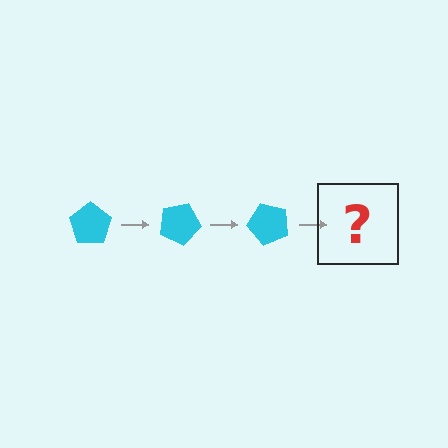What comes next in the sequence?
The next element should be a cyan pentagon rotated 75 degrees.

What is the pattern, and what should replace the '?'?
The pattern is that the pentagon rotates 25 degrees each step. The '?' should be a cyan pentagon rotated 75 degrees.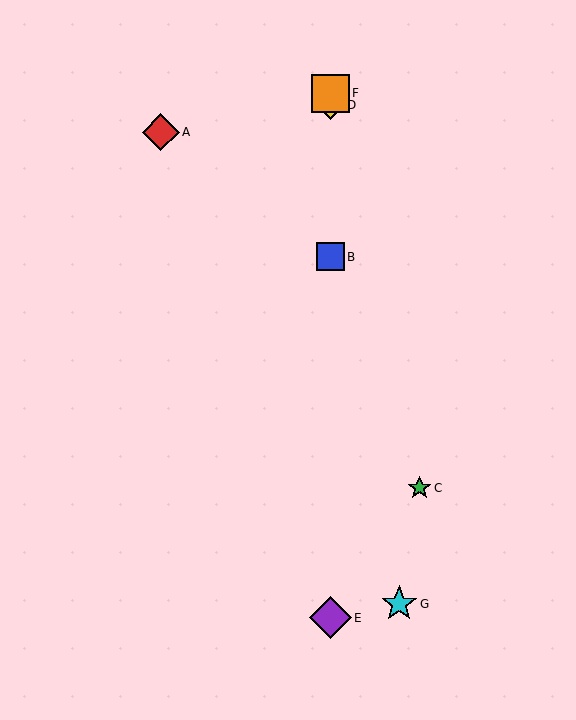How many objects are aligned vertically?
4 objects (B, D, E, F) are aligned vertically.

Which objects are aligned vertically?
Objects B, D, E, F are aligned vertically.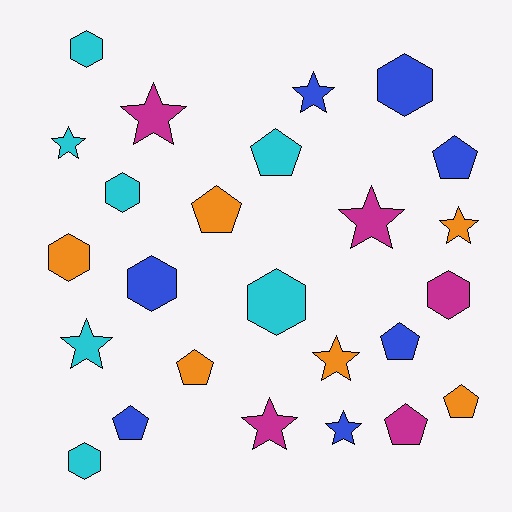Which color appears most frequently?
Blue, with 7 objects.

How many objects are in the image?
There are 25 objects.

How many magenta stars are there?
There are 3 magenta stars.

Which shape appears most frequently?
Star, with 9 objects.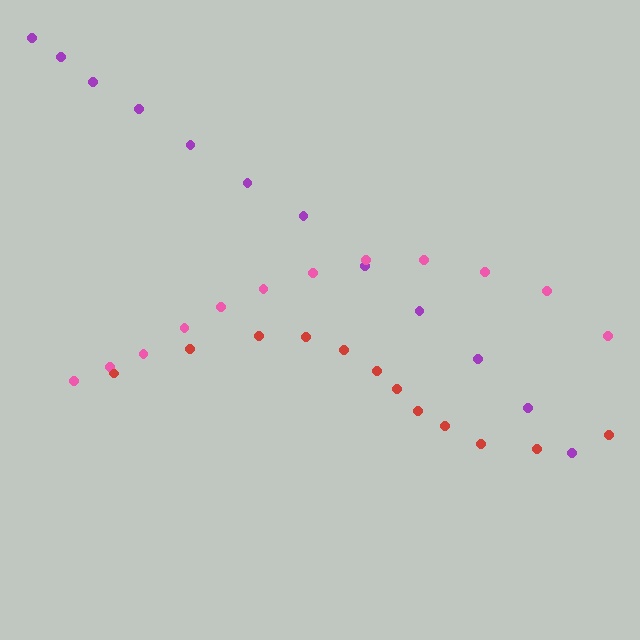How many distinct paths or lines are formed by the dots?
There are 3 distinct paths.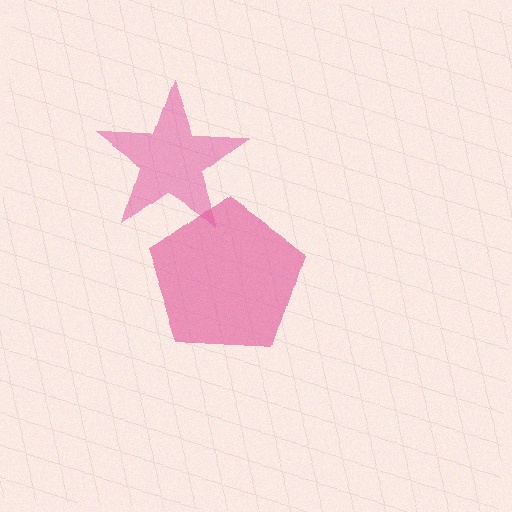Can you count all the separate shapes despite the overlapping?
Yes, there are 2 separate shapes.